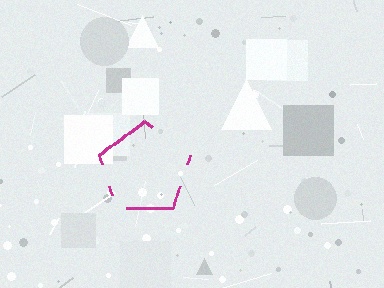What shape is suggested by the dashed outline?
The dashed outline suggests a pentagon.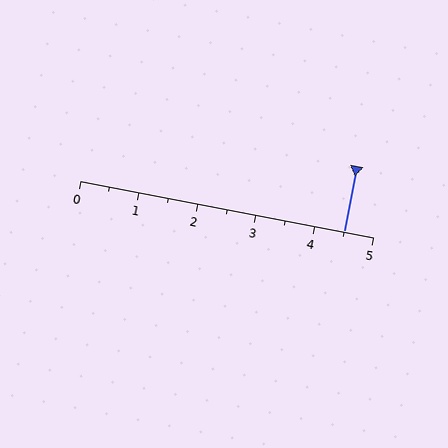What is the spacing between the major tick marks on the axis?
The major ticks are spaced 1 apart.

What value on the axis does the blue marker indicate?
The marker indicates approximately 4.5.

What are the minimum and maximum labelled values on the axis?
The axis runs from 0 to 5.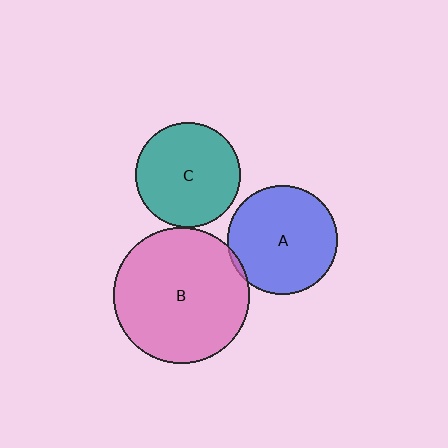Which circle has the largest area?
Circle B (pink).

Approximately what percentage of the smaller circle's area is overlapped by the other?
Approximately 5%.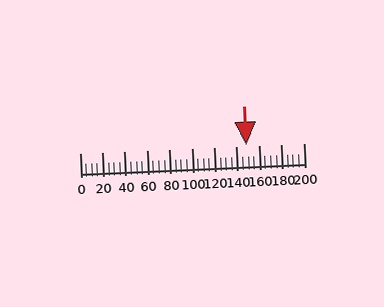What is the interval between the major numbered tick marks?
The major tick marks are spaced 20 units apart.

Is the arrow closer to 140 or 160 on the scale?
The arrow is closer to 140.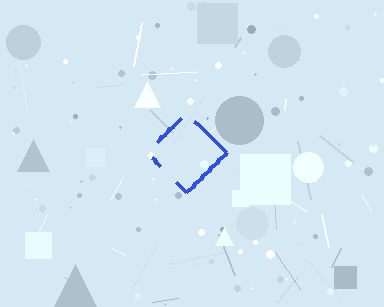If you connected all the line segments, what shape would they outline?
They would outline a diamond.